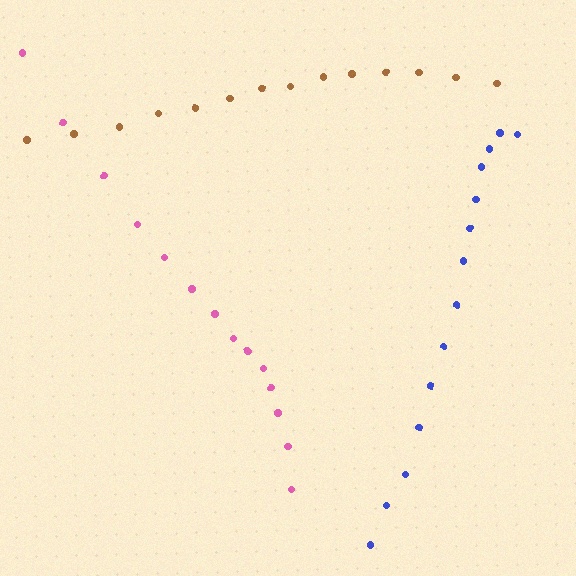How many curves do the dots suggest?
There are 3 distinct paths.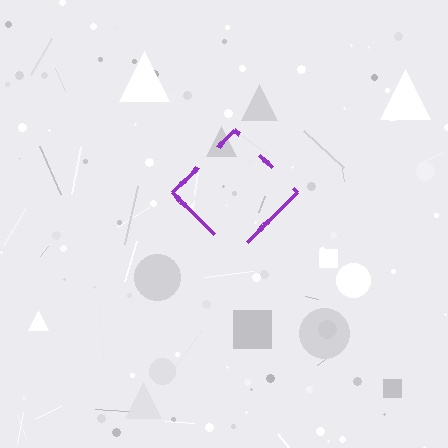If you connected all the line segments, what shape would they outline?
They would outline a diamond.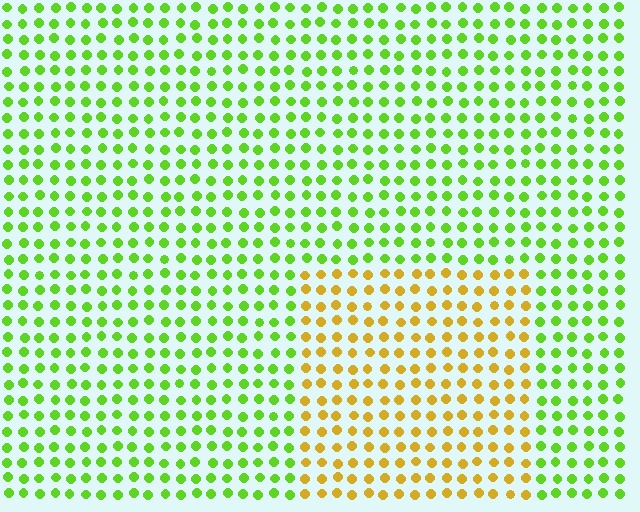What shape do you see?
I see a rectangle.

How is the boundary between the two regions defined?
The boundary is defined purely by a slight shift in hue (about 54 degrees). Spacing, size, and orientation are identical on both sides.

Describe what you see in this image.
The image is filled with small lime elements in a uniform arrangement. A rectangle-shaped region is visible where the elements are tinted to a slightly different hue, forming a subtle color boundary.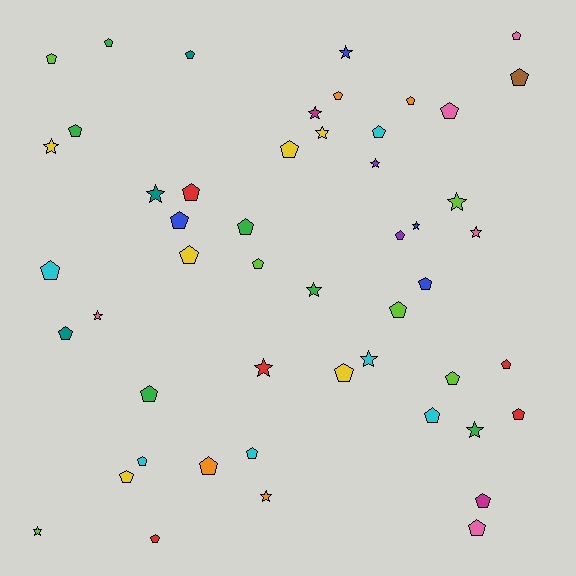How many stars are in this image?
There are 16 stars.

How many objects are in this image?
There are 50 objects.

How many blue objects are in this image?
There are 4 blue objects.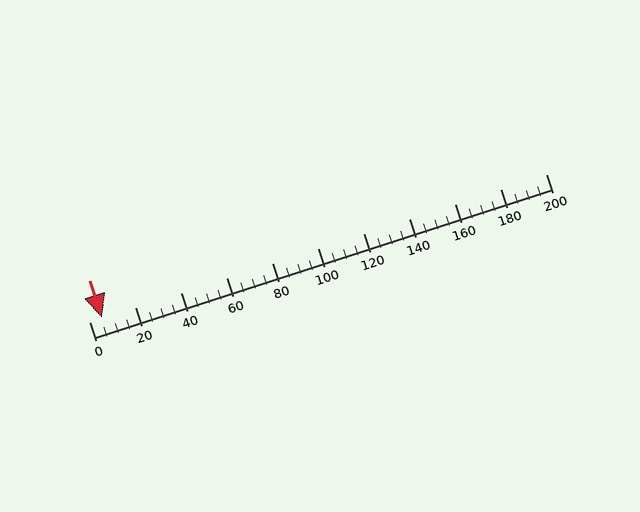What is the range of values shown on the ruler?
The ruler shows values from 0 to 200.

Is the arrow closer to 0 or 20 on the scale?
The arrow is closer to 0.